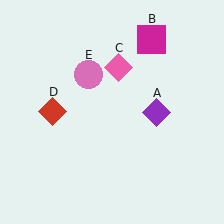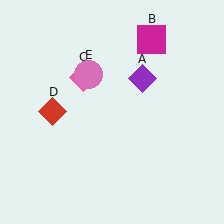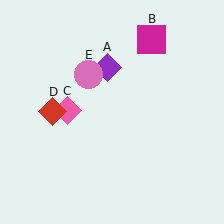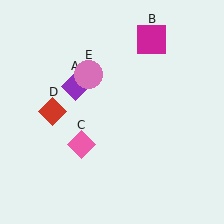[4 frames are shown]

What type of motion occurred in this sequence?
The purple diamond (object A), pink diamond (object C) rotated counterclockwise around the center of the scene.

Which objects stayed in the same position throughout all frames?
Magenta square (object B) and red diamond (object D) and pink circle (object E) remained stationary.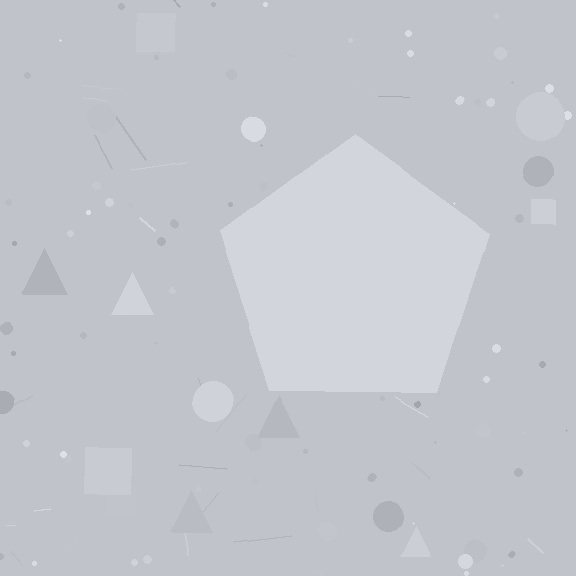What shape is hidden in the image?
A pentagon is hidden in the image.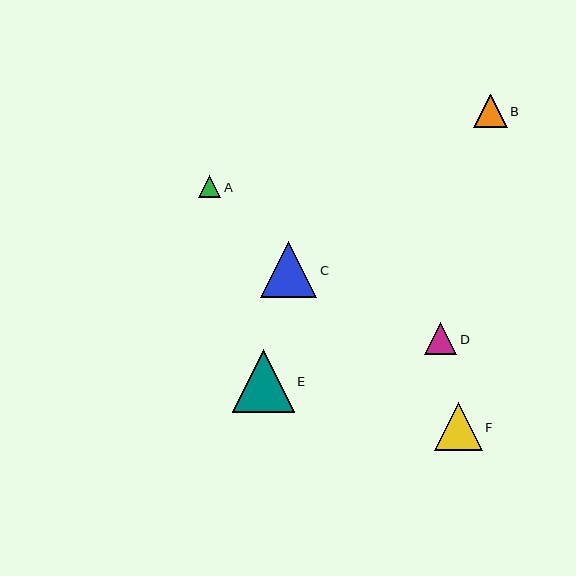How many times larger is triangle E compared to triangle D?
Triangle E is approximately 1.9 times the size of triangle D.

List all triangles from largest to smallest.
From largest to smallest: E, C, F, B, D, A.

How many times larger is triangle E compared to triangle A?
Triangle E is approximately 2.8 times the size of triangle A.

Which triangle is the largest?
Triangle E is the largest with a size of approximately 62 pixels.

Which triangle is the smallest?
Triangle A is the smallest with a size of approximately 22 pixels.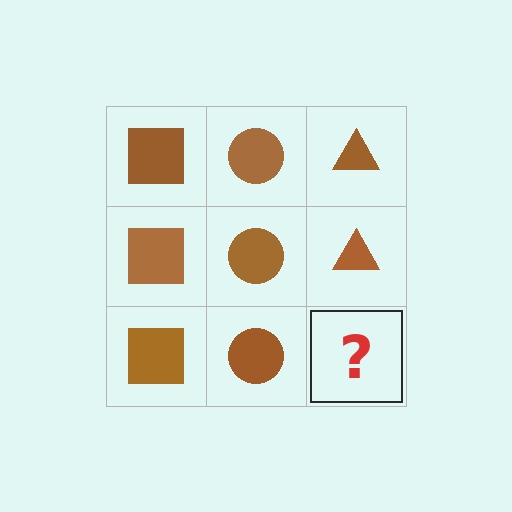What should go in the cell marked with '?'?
The missing cell should contain a brown triangle.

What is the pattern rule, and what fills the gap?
The rule is that each column has a consistent shape. The gap should be filled with a brown triangle.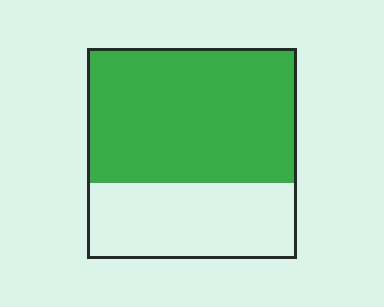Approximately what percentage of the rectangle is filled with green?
Approximately 65%.